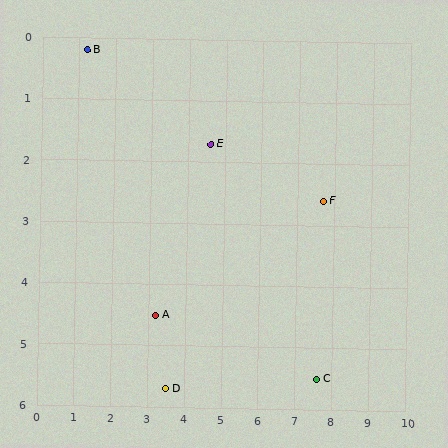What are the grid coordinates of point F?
Point F is at approximately (7.7, 2.6).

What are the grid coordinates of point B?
Point B is at approximately (1.2, 0.2).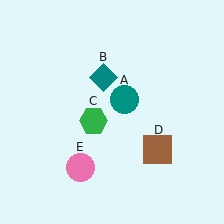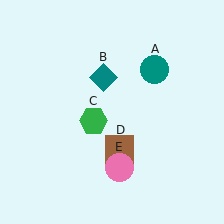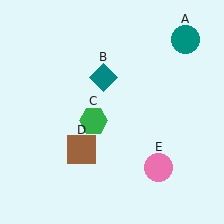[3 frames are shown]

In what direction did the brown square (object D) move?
The brown square (object D) moved left.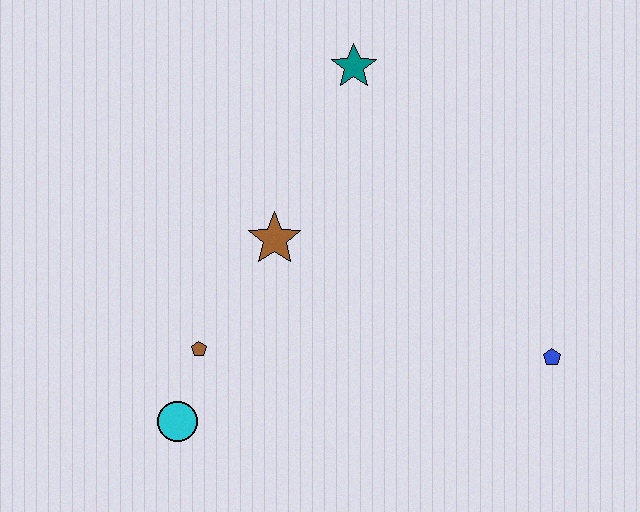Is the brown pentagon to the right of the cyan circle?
Yes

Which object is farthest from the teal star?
The cyan circle is farthest from the teal star.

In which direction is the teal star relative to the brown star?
The teal star is above the brown star.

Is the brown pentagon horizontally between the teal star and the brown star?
No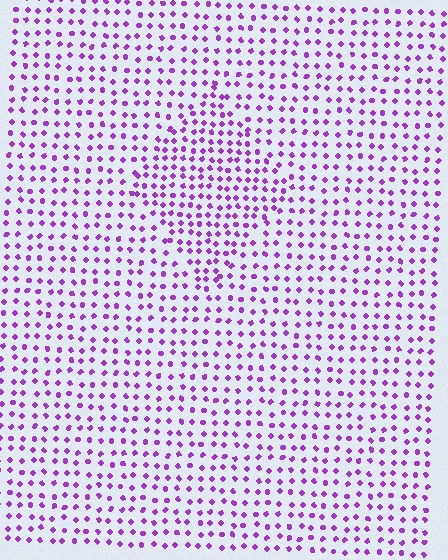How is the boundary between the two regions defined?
The boundary is defined by a change in element density (approximately 1.5x ratio). All elements are the same color, size, and shape.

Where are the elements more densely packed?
The elements are more densely packed inside the diamond boundary.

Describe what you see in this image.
The image contains small purple elements arranged at two different densities. A diamond-shaped region is visible where the elements are more densely packed than the surrounding area.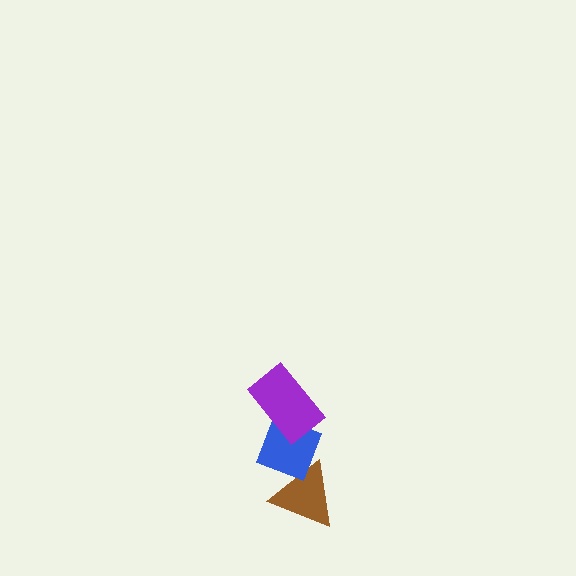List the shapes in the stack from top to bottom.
From top to bottom: the purple rectangle, the blue diamond, the brown triangle.